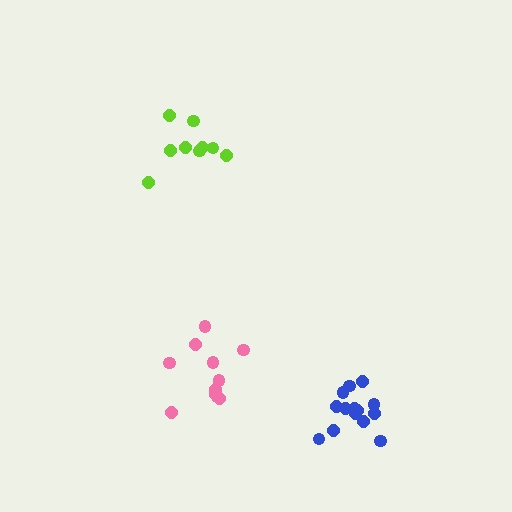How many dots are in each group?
Group 1: 14 dots, Group 2: 11 dots, Group 3: 9 dots (34 total).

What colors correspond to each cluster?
The clusters are colored: blue, pink, lime.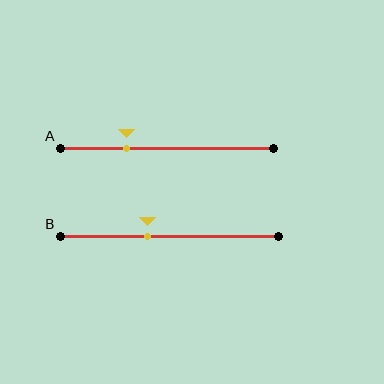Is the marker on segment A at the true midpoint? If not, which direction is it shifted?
No, the marker on segment A is shifted to the left by about 19% of the segment length.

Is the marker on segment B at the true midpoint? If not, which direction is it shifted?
No, the marker on segment B is shifted to the left by about 10% of the segment length.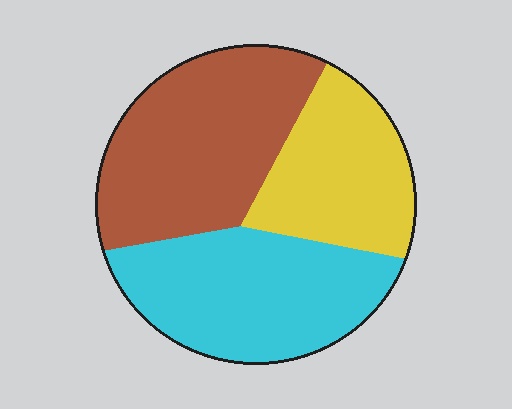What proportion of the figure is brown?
Brown takes up between a third and a half of the figure.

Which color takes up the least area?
Yellow, at roughly 25%.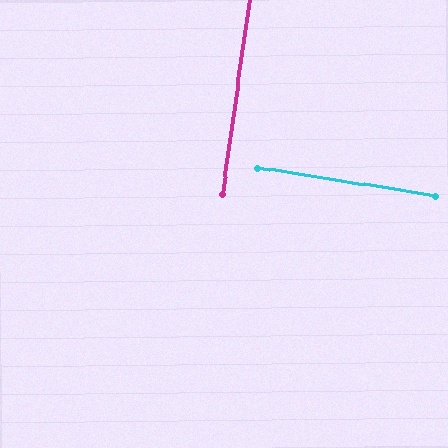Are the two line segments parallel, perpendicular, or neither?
Perpendicular — they meet at approximately 89°.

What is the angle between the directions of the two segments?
Approximately 89 degrees.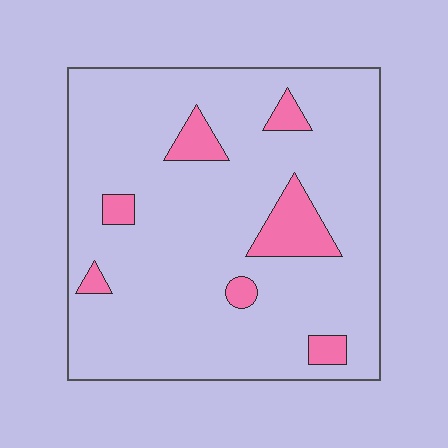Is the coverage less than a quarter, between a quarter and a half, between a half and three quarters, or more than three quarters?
Less than a quarter.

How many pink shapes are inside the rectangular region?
7.